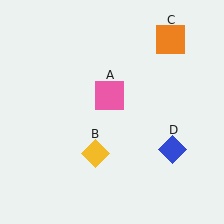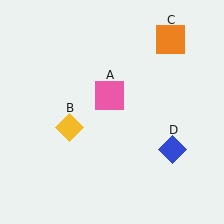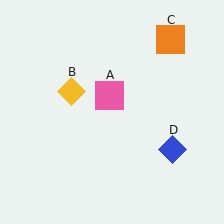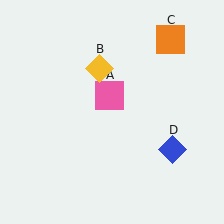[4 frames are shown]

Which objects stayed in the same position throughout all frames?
Pink square (object A) and orange square (object C) and blue diamond (object D) remained stationary.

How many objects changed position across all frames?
1 object changed position: yellow diamond (object B).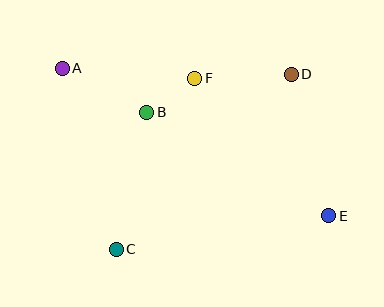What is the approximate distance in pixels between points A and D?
The distance between A and D is approximately 229 pixels.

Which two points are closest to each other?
Points B and F are closest to each other.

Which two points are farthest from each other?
Points A and E are farthest from each other.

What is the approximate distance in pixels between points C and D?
The distance between C and D is approximately 248 pixels.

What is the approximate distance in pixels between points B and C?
The distance between B and C is approximately 140 pixels.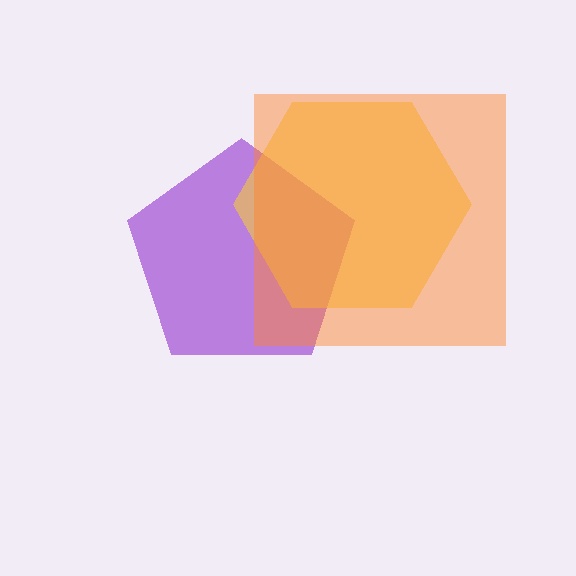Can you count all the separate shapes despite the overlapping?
Yes, there are 3 separate shapes.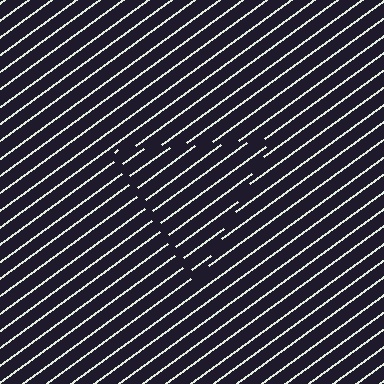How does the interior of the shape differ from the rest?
The interior of the shape contains the same grating, shifted by half a period — the contour is defined by the phase discontinuity where line-ends from the inner and outer gratings abut.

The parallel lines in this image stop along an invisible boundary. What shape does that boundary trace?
An illusory triangle. The interior of the shape contains the same grating, shifted by half a period — the contour is defined by the phase discontinuity where line-ends from the inner and outer gratings abut.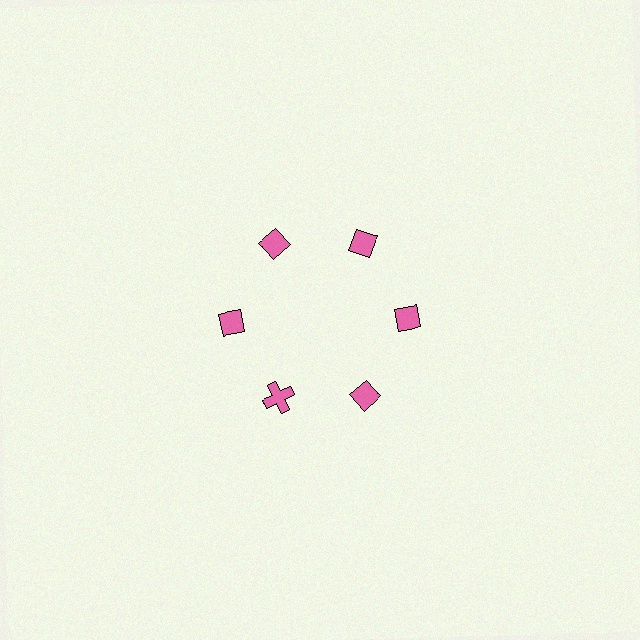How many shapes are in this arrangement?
There are 6 shapes arranged in a ring pattern.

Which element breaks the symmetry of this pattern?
The pink cross at roughly the 7 o'clock position breaks the symmetry. All other shapes are pink diamonds.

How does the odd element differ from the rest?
It has a different shape: cross instead of diamond.